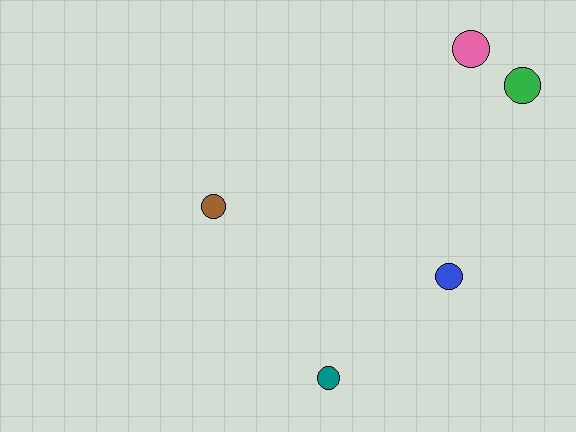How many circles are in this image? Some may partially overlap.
There are 5 circles.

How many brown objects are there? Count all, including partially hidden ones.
There is 1 brown object.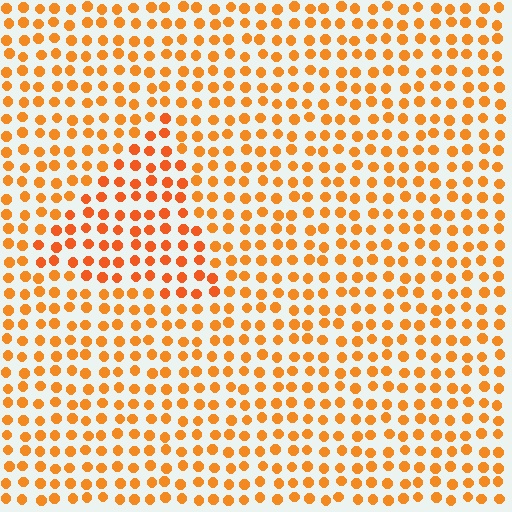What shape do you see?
I see a triangle.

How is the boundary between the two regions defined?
The boundary is defined purely by a slight shift in hue (about 14 degrees). Spacing, size, and orientation are identical on both sides.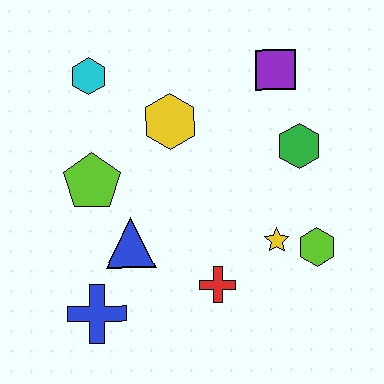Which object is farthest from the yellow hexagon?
The blue cross is farthest from the yellow hexagon.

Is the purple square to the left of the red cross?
No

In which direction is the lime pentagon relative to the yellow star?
The lime pentagon is to the left of the yellow star.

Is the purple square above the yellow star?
Yes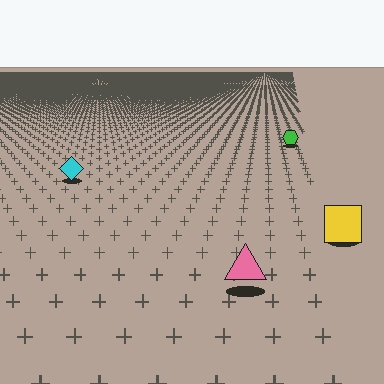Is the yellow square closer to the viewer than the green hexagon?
Yes. The yellow square is closer — you can tell from the texture gradient: the ground texture is coarser near it.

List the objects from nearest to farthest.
From nearest to farthest: the pink triangle, the yellow square, the cyan diamond, the green hexagon.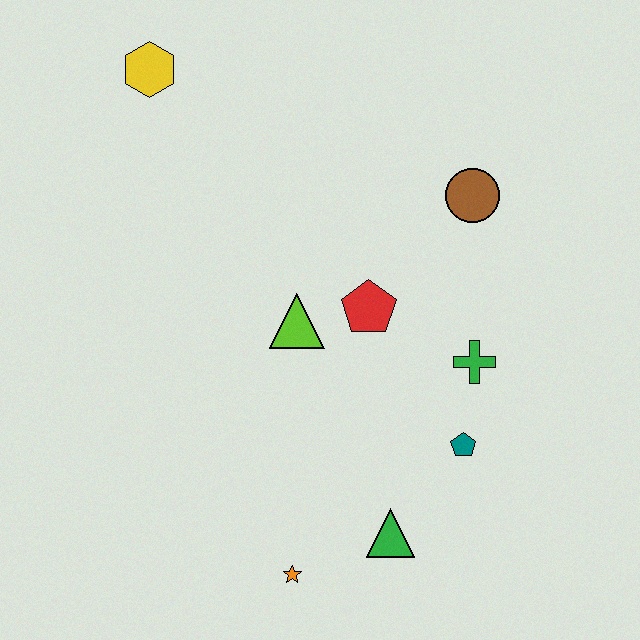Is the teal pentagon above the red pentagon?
No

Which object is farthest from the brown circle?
The orange star is farthest from the brown circle.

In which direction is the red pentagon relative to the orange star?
The red pentagon is above the orange star.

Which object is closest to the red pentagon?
The lime triangle is closest to the red pentagon.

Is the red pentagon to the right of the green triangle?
No